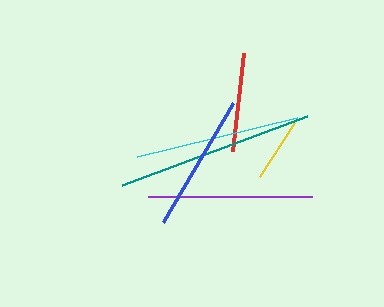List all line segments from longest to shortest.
From longest to shortest: teal, cyan, purple, blue, red, yellow.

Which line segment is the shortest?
The yellow line is the shortest at approximately 64 pixels.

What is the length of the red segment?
The red segment is approximately 99 pixels long.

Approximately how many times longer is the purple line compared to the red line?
The purple line is approximately 1.6 times the length of the red line.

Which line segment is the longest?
The teal line is the longest at approximately 198 pixels.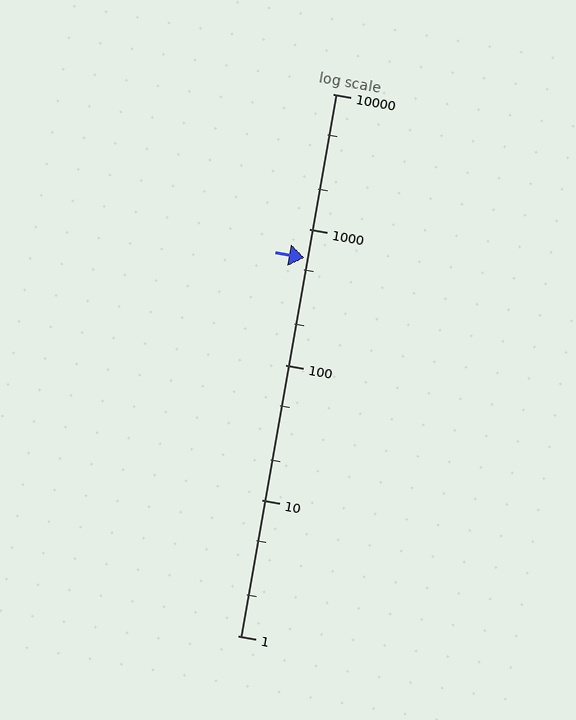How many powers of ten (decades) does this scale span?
The scale spans 4 decades, from 1 to 10000.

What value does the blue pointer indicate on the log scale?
The pointer indicates approximately 620.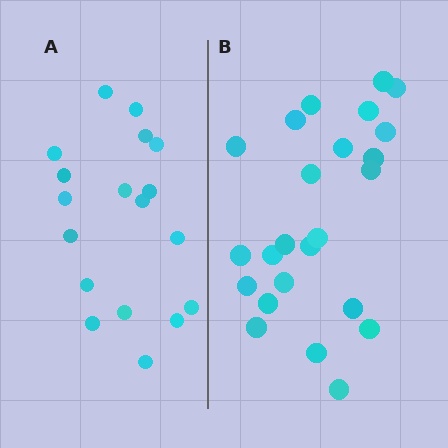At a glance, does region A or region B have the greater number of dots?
Region B (the right region) has more dots.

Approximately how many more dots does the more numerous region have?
Region B has about 6 more dots than region A.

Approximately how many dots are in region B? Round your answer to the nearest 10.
About 20 dots. (The exact count is 24, which rounds to 20.)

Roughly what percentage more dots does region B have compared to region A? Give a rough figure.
About 35% more.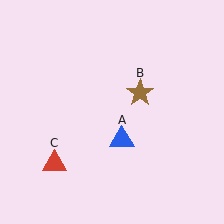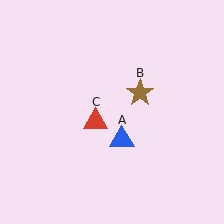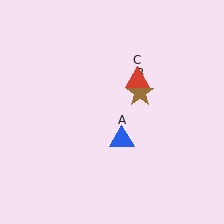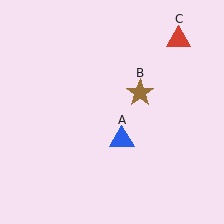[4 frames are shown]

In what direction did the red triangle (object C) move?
The red triangle (object C) moved up and to the right.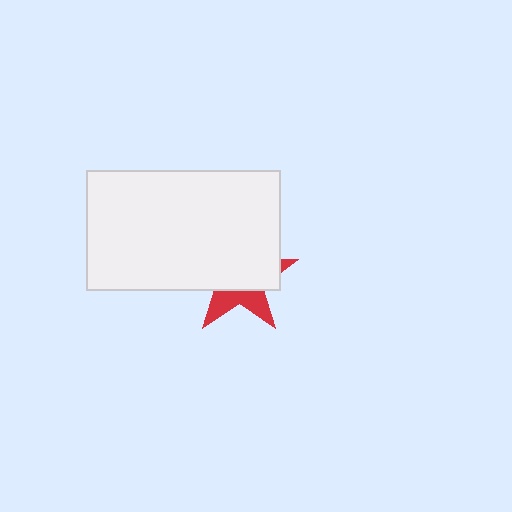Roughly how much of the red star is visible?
A small part of it is visible (roughly 33%).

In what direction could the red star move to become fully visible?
The red star could move down. That would shift it out from behind the white rectangle entirely.